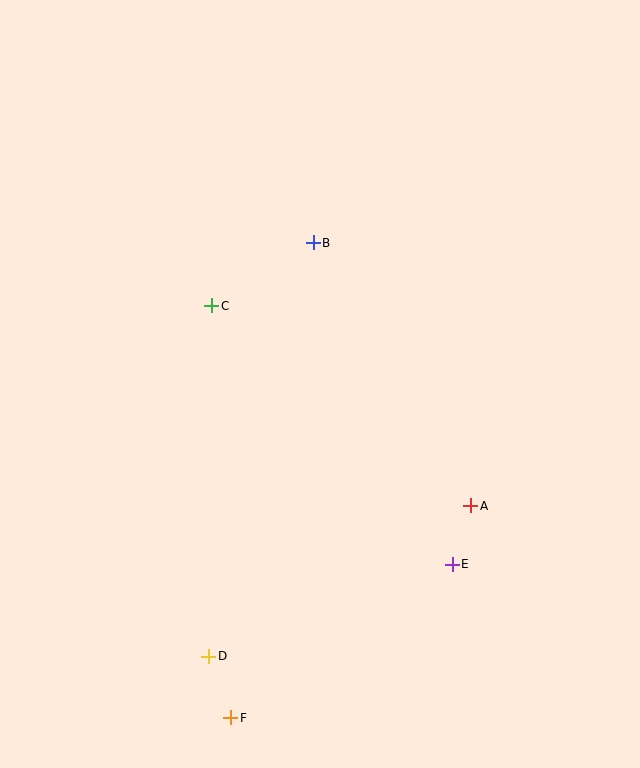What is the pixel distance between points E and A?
The distance between E and A is 61 pixels.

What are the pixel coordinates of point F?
Point F is at (231, 718).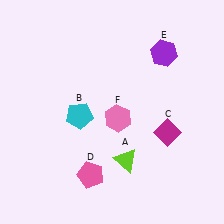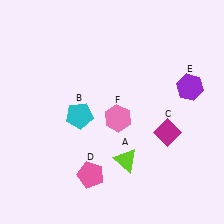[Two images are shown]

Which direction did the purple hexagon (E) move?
The purple hexagon (E) moved down.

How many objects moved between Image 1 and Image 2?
1 object moved between the two images.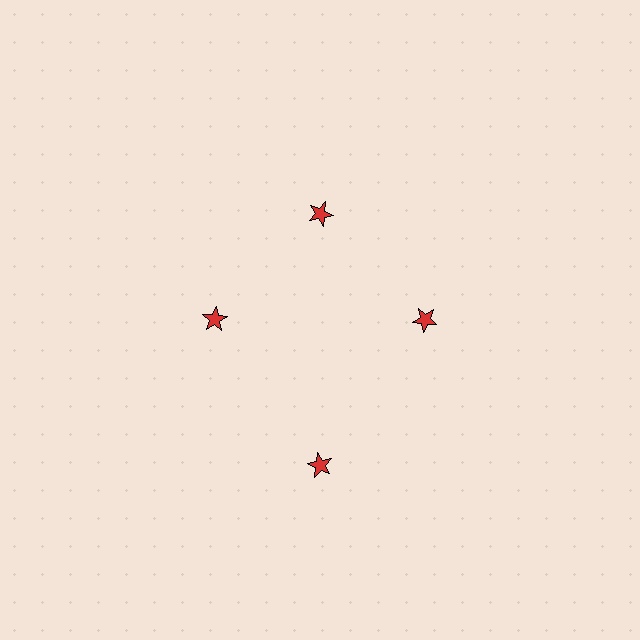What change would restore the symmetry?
The symmetry would be restored by moving it inward, back onto the ring so that all 4 stars sit at equal angles and equal distance from the center.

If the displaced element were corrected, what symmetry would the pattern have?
It would have 4-fold rotational symmetry — the pattern would map onto itself every 90 degrees.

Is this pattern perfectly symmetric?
No. The 4 red stars are arranged in a ring, but one element near the 6 o'clock position is pushed outward from the center, breaking the 4-fold rotational symmetry.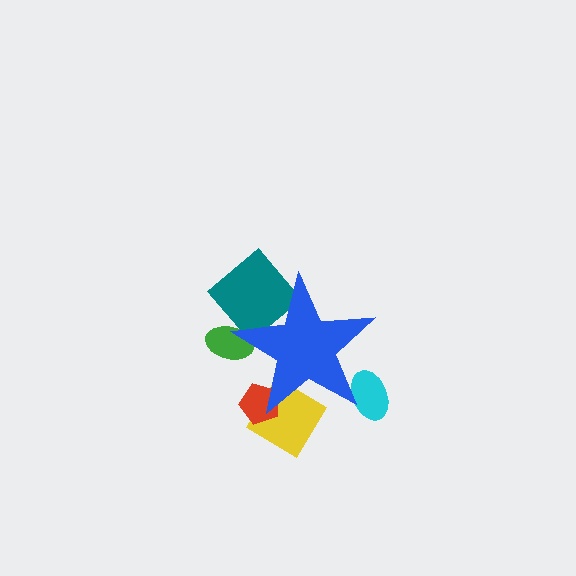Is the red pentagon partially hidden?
Yes, the red pentagon is partially hidden behind the blue star.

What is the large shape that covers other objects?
A blue star.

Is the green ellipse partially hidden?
Yes, the green ellipse is partially hidden behind the blue star.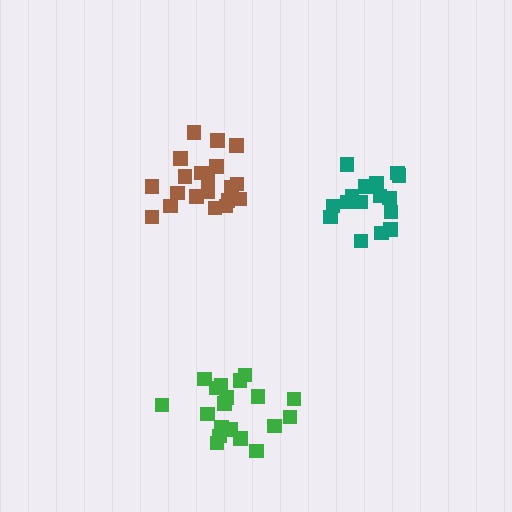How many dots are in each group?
Group 1: 16 dots, Group 2: 19 dots, Group 3: 21 dots (56 total).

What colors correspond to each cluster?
The clusters are colored: teal, green, brown.